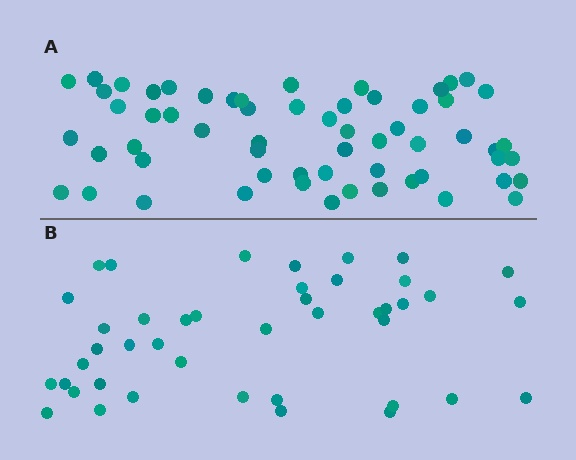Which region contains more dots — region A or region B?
Region A (the top region) has more dots.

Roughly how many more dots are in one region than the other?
Region A has approximately 15 more dots than region B.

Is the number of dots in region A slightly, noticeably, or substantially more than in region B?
Region A has noticeably more, but not dramatically so. The ratio is roughly 1.4 to 1.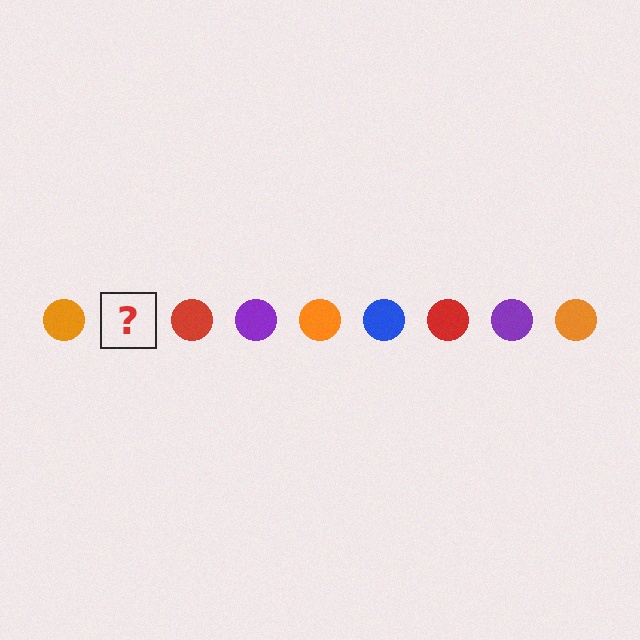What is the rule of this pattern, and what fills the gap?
The rule is that the pattern cycles through orange, blue, red, purple circles. The gap should be filled with a blue circle.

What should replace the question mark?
The question mark should be replaced with a blue circle.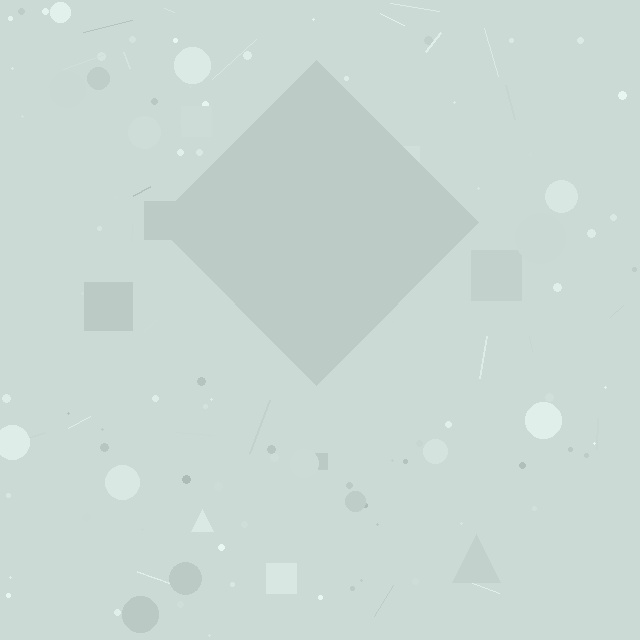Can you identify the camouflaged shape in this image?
The camouflaged shape is a diamond.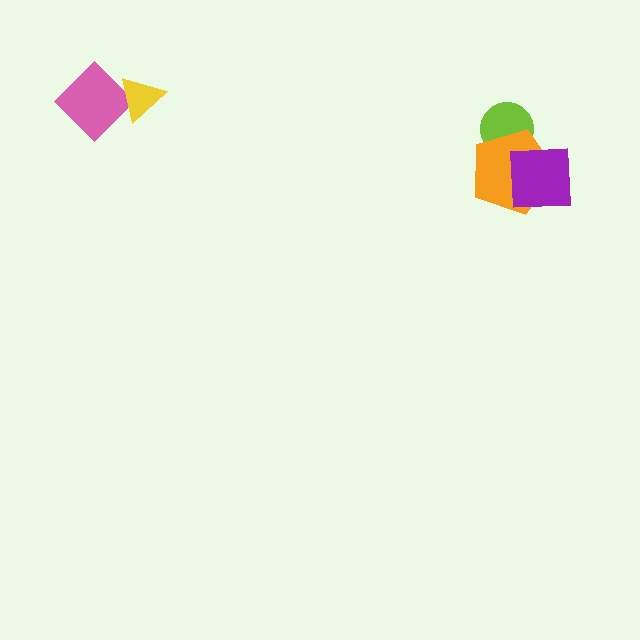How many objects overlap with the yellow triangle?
1 object overlaps with the yellow triangle.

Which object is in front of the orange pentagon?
The purple square is in front of the orange pentagon.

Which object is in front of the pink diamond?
The yellow triangle is in front of the pink diamond.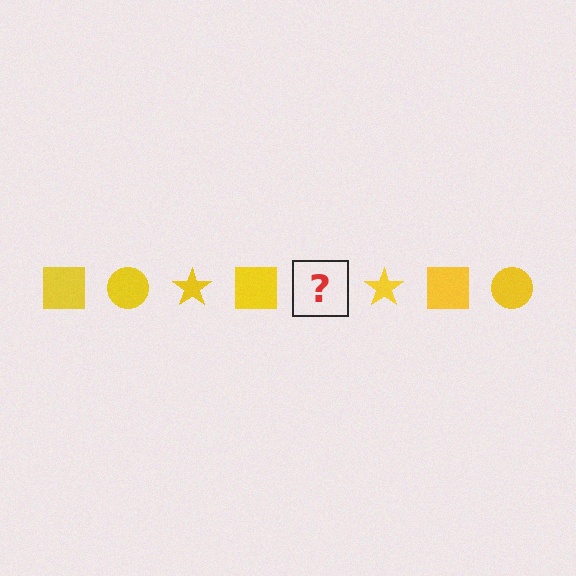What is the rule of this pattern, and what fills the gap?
The rule is that the pattern cycles through square, circle, star shapes in yellow. The gap should be filled with a yellow circle.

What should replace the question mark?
The question mark should be replaced with a yellow circle.